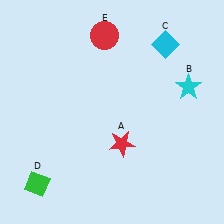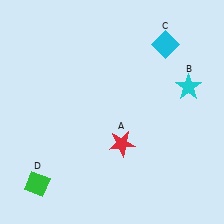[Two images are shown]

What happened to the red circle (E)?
The red circle (E) was removed in Image 2. It was in the top-left area of Image 1.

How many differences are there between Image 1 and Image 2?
There is 1 difference between the two images.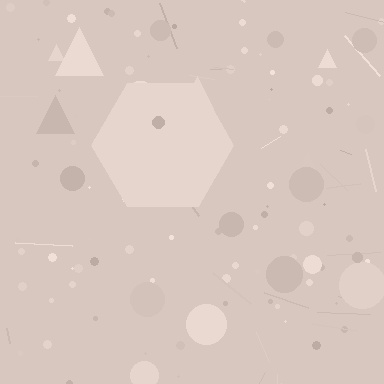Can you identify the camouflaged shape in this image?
The camouflaged shape is a hexagon.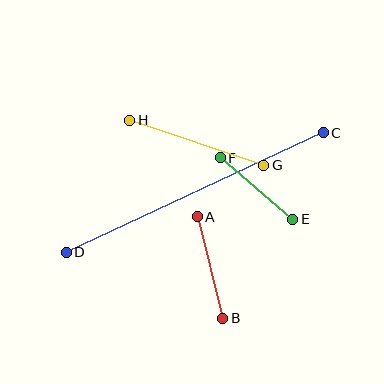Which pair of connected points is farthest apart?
Points C and D are farthest apart.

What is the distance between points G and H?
The distance is approximately 142 pixels.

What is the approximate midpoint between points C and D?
The midpoint is at approximately (195, 192) pixels.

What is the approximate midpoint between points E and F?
The midpoint is at approximately (257, 189) pixels.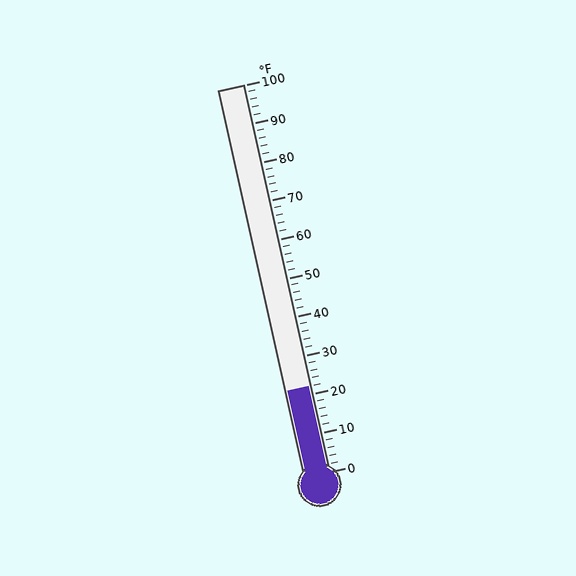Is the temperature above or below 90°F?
The temperature is below 90°F.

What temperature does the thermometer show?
The thermometer shows approximately 22°F.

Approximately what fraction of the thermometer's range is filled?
The thermometer is filled to approximately 20% of its range.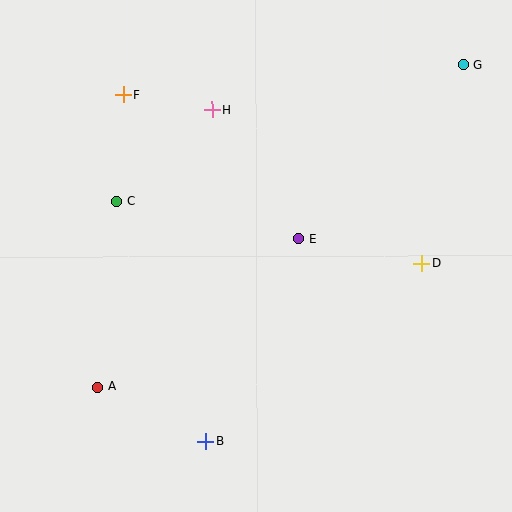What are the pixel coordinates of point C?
Point C is at (117, 202).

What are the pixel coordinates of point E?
Point E is at (299, 239).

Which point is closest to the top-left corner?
Point F is closest to the top-left corner.